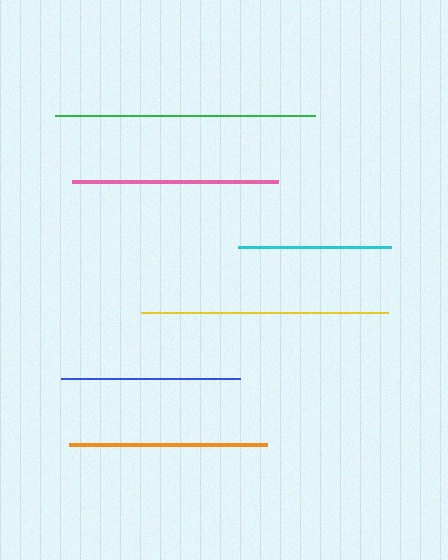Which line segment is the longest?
The green line is the longest at approximately 260 pixels.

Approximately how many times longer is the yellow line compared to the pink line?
The yellow line is approximately 1.2 times the length of the pink line.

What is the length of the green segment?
The green segment is approximately 260 pixels long.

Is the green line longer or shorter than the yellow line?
The green line is longer than the yellow line.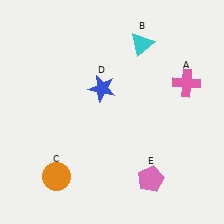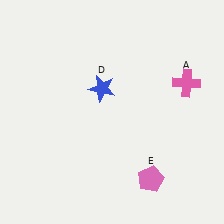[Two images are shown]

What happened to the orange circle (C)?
The orange circle (C) was removed in Image 2. It was in the bottom-left area of Image 1.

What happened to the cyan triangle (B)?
The cyan triangle (B) was removed in Image 2. It was in the top-right area of Image 1.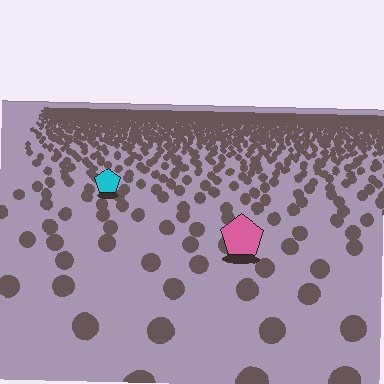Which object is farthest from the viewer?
The cyan pentagon is farthest from the viewer. It appears smaller and the ground texture around it is denser.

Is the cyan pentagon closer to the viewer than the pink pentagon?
No. The pink pentagon is closer — you can tell from the texture gradient: the ground texture is coarser near it.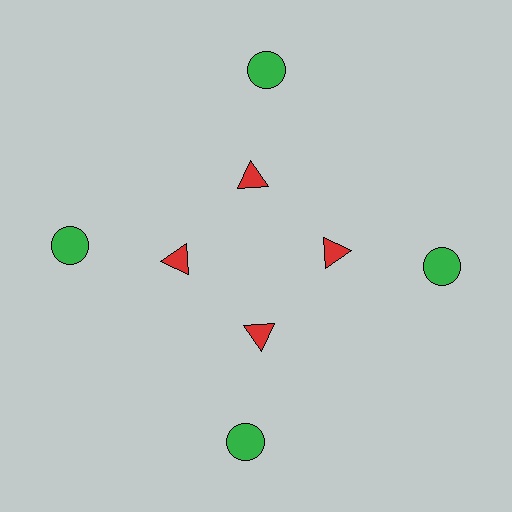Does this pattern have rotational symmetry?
Yes, this pattern has 4-fold rotational symmetry. It looks the same after rotating 90 degrees around the center.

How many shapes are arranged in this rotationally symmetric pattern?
There are 8 shapes, arranged in 4 groups of 2.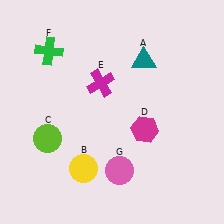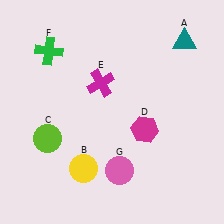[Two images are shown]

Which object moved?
The teal triangle (A) moved right.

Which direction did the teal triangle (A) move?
The teal triangle (A) moved right.